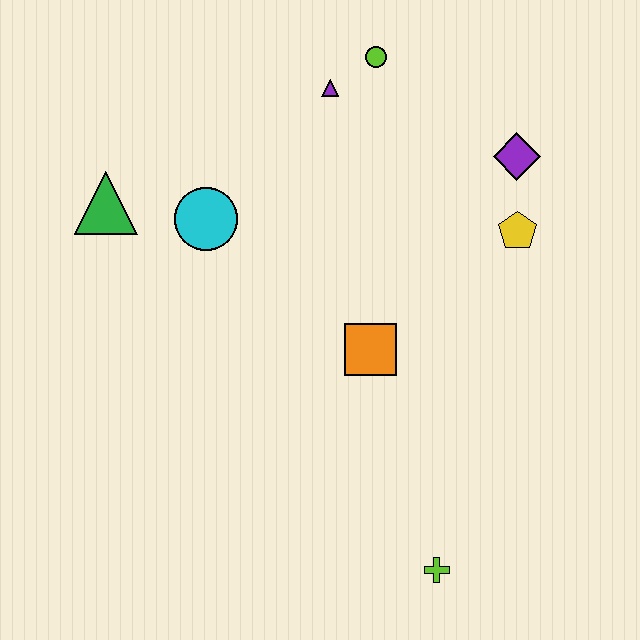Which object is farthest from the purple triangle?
The lime cross is farthest from the purple triangle.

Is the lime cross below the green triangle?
Yes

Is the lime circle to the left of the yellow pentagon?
Yes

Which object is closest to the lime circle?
The purple triangle is closest to the lime circle.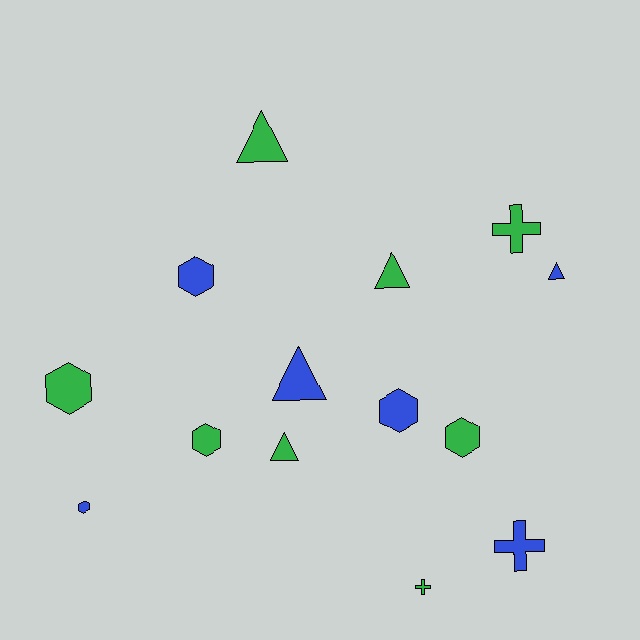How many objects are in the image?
There are 14 objects.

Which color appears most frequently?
Green, with 8 objects.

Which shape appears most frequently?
Hexagon, with 6 objects.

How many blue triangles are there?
There are 2 blue triangles.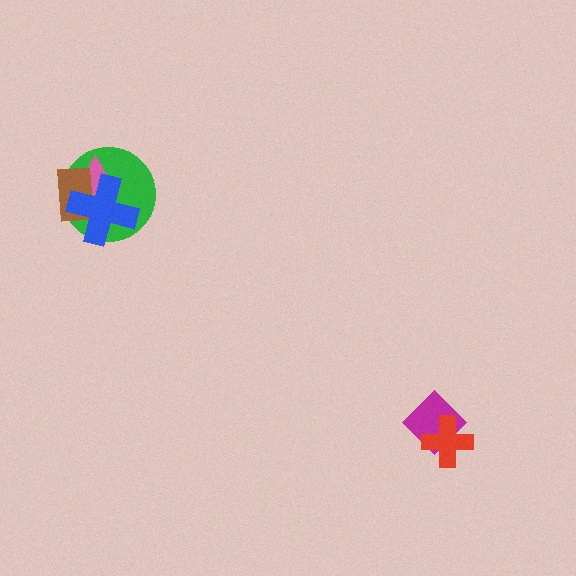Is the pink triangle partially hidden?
Yes, it is partially covered by another shape.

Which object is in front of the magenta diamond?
The red cross is in front of the magenta diamond.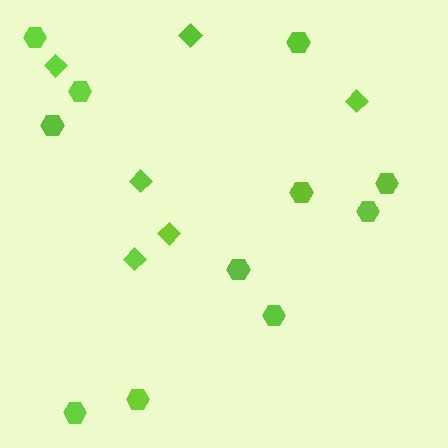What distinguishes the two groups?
There are 2 groups: one group of diamonds (6) and one group of hexagons (11).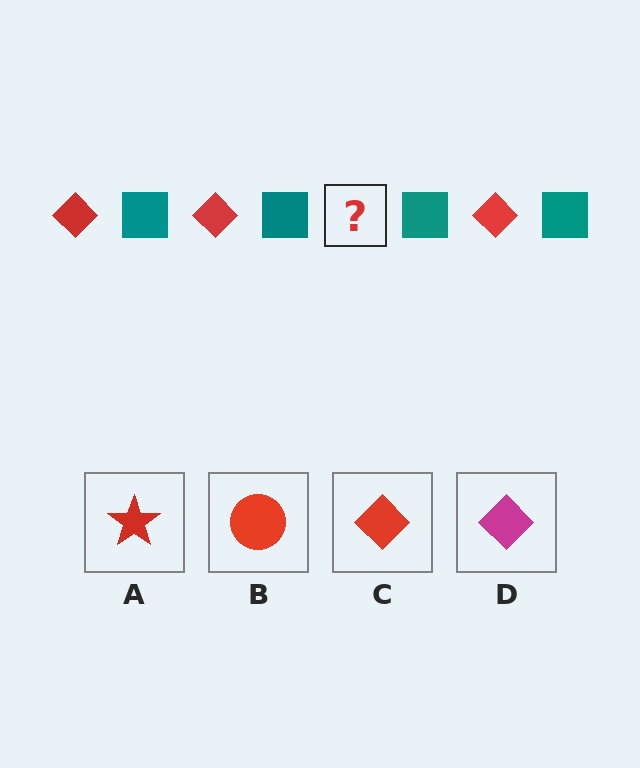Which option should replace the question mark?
Option C.